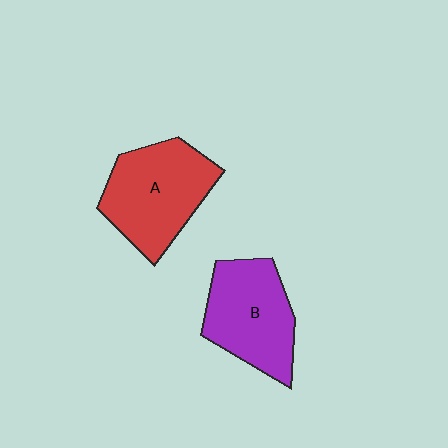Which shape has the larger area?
Shape A (red).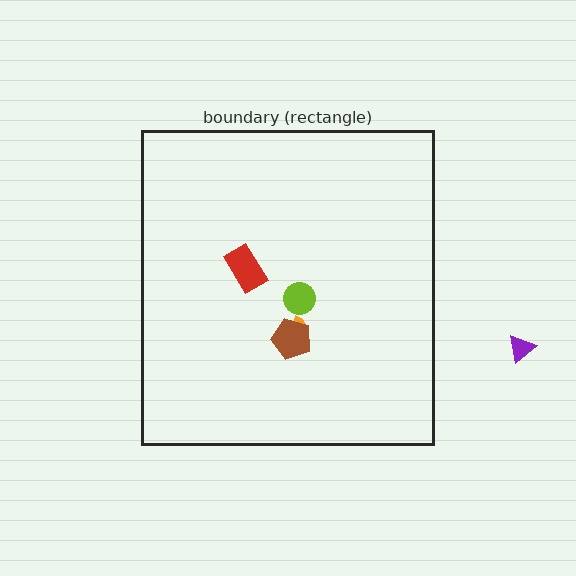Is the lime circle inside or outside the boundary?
Inside.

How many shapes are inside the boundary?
4 inside, 1 outside.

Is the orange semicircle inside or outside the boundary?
Inside.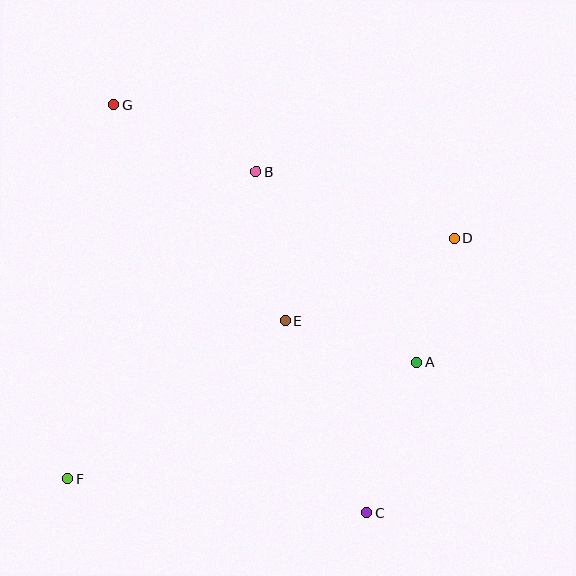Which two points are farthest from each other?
Points C and G are farthest from each other.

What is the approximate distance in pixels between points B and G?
The distance between B and G is approximately 157 pixels.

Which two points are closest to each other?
Points A and D are closest to each other.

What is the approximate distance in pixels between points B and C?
The distance between B and C is approximately 359 pixels.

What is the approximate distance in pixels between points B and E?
The distance between B and E is approximately 152 pixels.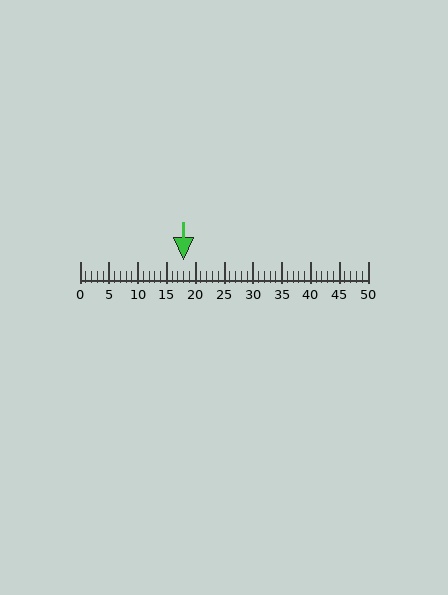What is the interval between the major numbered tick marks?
The major tick marks are spaced 5 units apart.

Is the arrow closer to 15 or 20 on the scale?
The arrow is closer to 20.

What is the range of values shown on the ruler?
The ruler shows values from 0 to 50.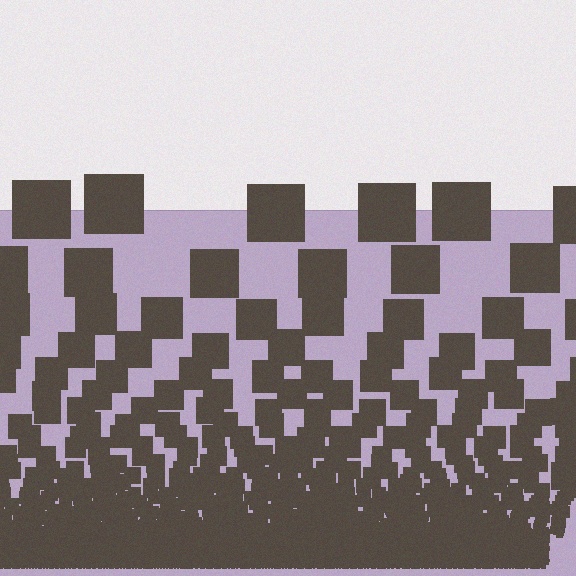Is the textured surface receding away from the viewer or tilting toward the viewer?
The surface appears to tilt toward the viewer. Texture elements get larger and sparser toward the top.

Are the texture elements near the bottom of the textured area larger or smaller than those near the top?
Smaller. The gradient is inverted — elements near the bottom are smaller and denser.